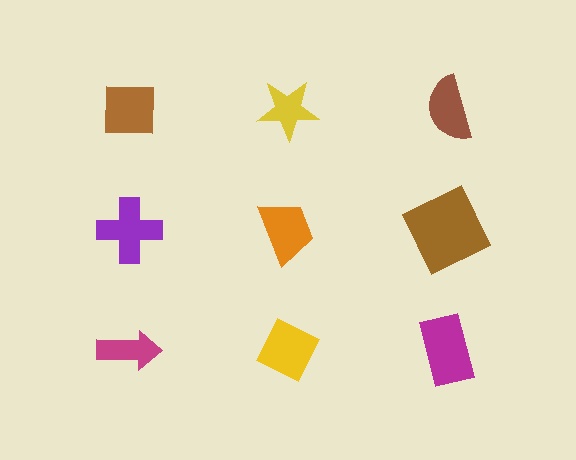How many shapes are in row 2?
3 shapes.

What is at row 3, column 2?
A yellow diamond.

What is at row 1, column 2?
A yellow star.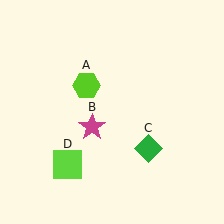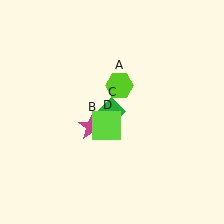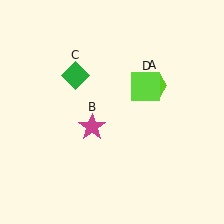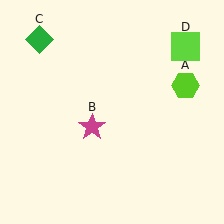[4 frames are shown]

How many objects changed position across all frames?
3 objects changed position: lime hexagon (object A), green diamond (object C), lime square (object D).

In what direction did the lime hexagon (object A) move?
The lime hexagon (object A) moved right.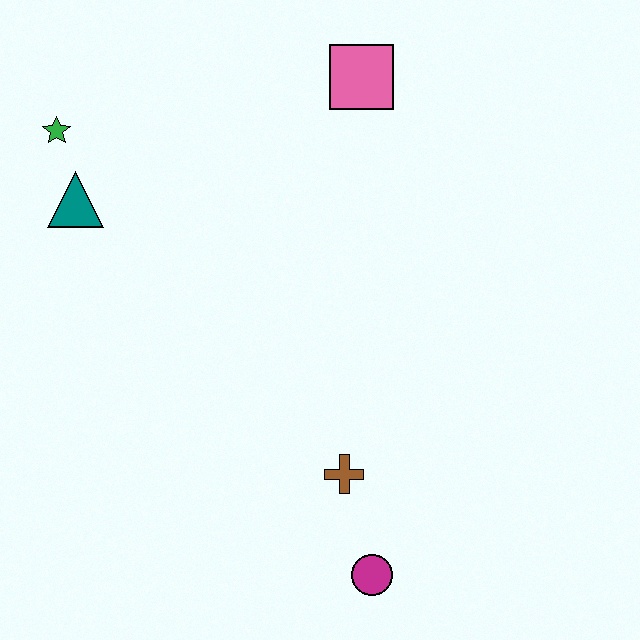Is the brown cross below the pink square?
Yes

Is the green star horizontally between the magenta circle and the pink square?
No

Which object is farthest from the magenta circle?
The green star is farthest from the magenta circle.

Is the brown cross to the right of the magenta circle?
No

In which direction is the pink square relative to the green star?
The pink square is to the right of the green star.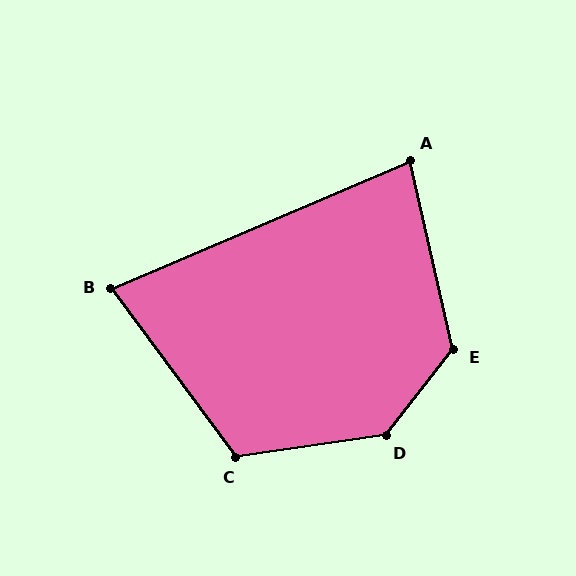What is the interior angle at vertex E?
Approximately 129 degrees (obtuse).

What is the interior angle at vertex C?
Approximately 118 degrees (obtuse).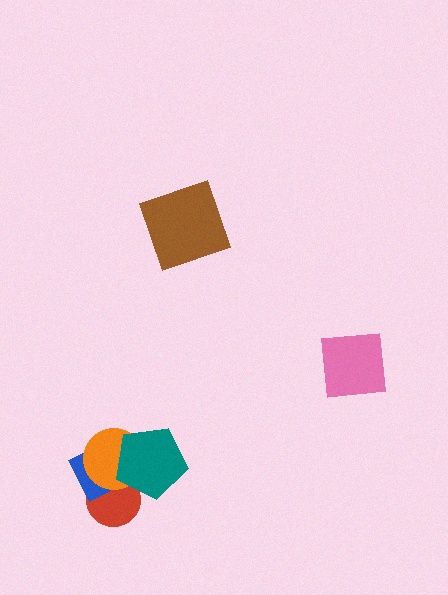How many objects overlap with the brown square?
0 objects overlap with the brown square.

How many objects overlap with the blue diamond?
3 objects overlap with the blue diamond.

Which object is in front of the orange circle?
The teal pentagon is in front of the orange circle.